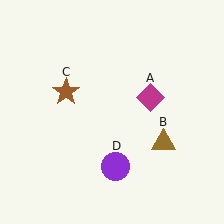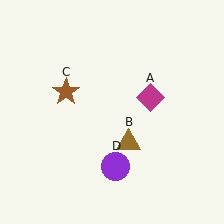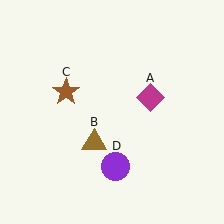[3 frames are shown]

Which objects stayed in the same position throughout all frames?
Magenta diamond (object A) and brown star (object C) and purple circle (object D) remained stationary.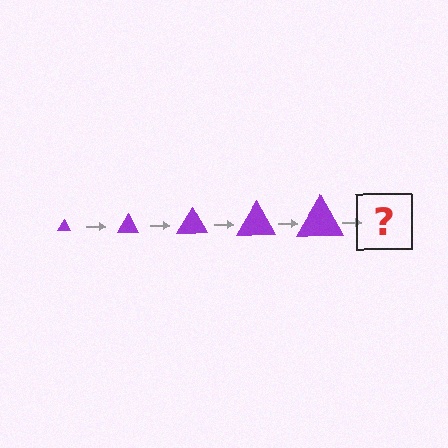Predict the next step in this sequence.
The next step is a purple triangle, larger than the previous one.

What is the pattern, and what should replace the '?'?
The pattern is that the triangle gets progressively larger each step. The '?' should be a purple triangle, larger than the previous one.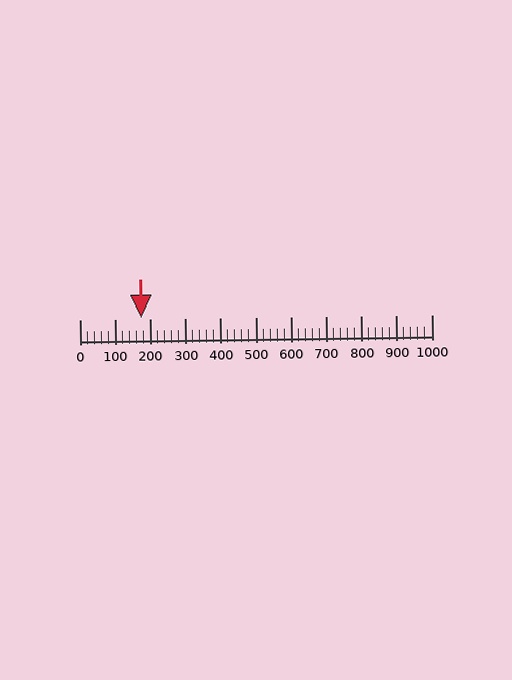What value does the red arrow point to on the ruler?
The red arrow points to approximately 176.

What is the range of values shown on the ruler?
The ruler shows values from 0 to 1000.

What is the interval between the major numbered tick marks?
The major tick marks are spaced 100 units apart.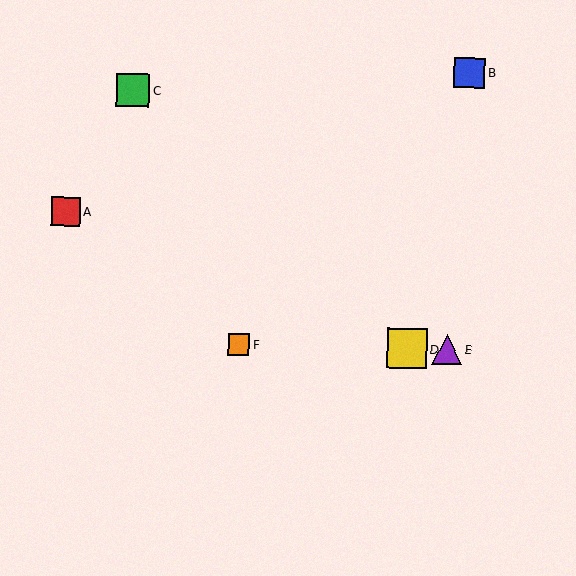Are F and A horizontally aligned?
No, F is at y≈344 and A is at y≈212.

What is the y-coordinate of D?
Object D is at y≈349.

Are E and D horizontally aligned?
Yes, both are at y≈350.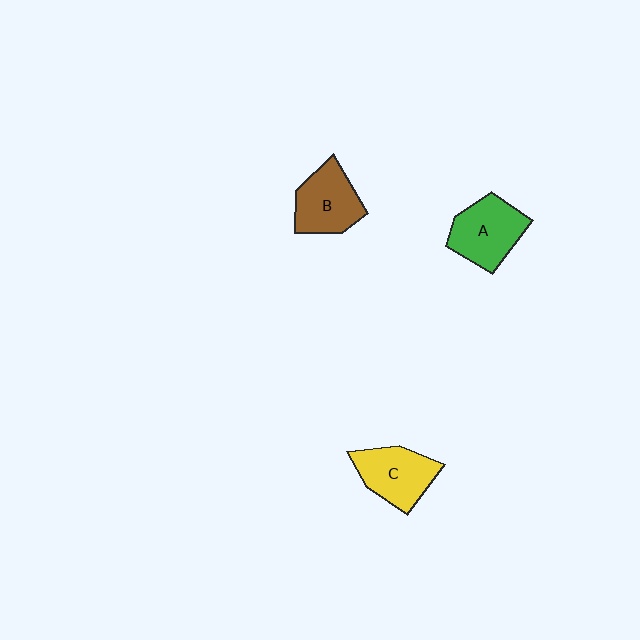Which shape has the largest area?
Shape A (green).